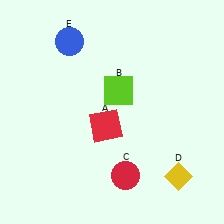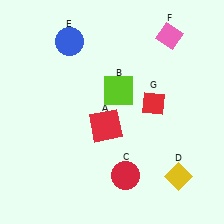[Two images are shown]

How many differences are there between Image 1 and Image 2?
There are 2 differences between the two images.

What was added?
A pink diamond (F), a red diamond (G) were added in Image 2.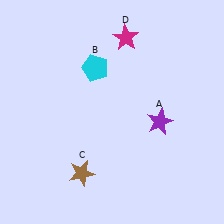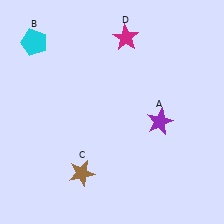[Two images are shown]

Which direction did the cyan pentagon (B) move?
The cyan pentagon (B) moved left.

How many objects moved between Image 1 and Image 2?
1 object moved between the two images.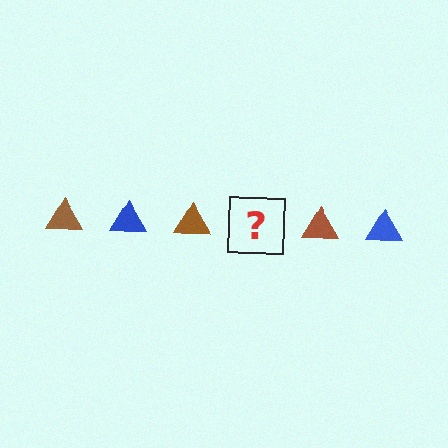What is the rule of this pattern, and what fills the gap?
The rule is that the pattern cycles through brown, blue triangles. The gap should be filled with a blue triangle.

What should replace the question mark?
The question mark should be replaced with a blue triangle.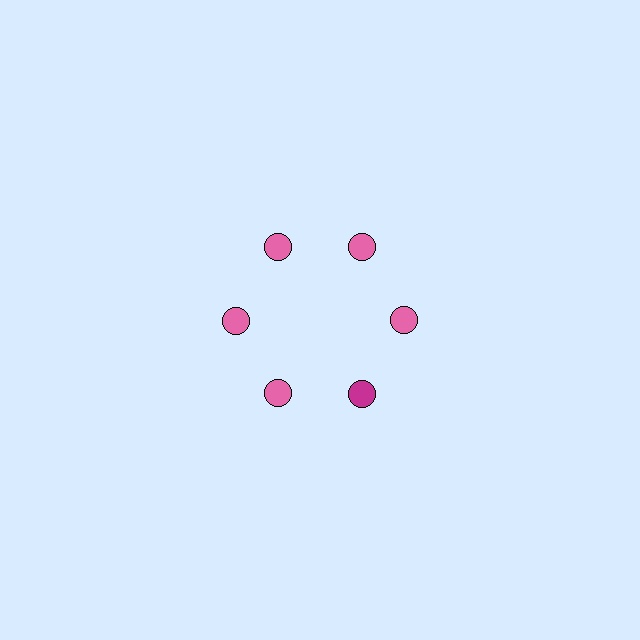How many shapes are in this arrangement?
There are 6 shapes arranged in a ring pattern.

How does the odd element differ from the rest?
It has a different color: magenta instead of pink.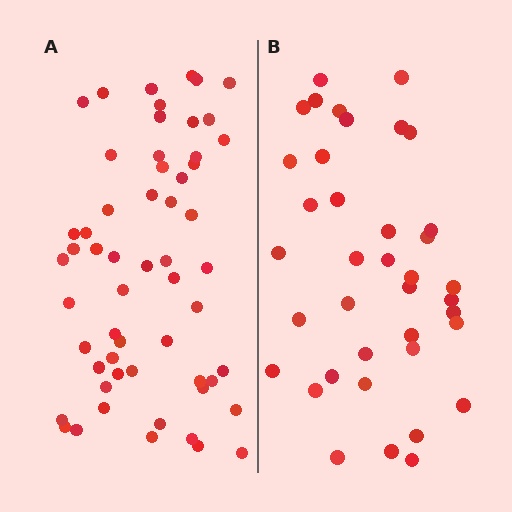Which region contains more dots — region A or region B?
Region A (the left region) has more dots.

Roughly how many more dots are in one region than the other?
Region A has approximately 20 more dots than region B.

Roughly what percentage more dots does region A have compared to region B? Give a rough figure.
About 50% more.